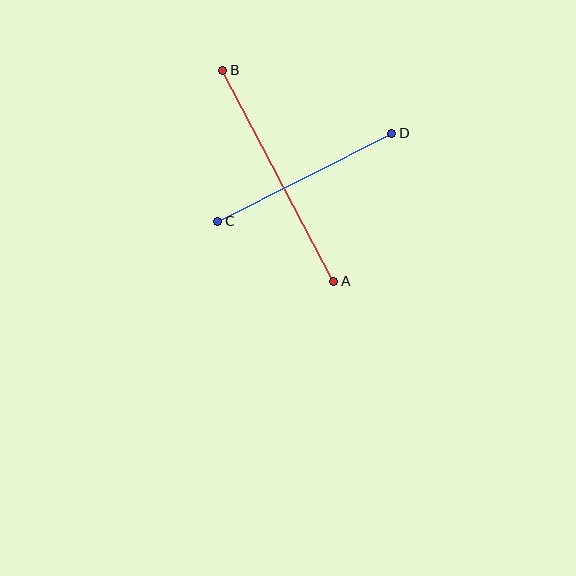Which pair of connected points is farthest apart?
Points A and B are farthest apart.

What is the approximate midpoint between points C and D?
The midpoint is at approximately (305, 177) pixels.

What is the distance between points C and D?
The distance is approximately 195 pixels.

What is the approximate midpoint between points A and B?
The midpoint is at approximately (278, 176) pixels.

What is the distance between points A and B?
The distance is approximately 238 pixels.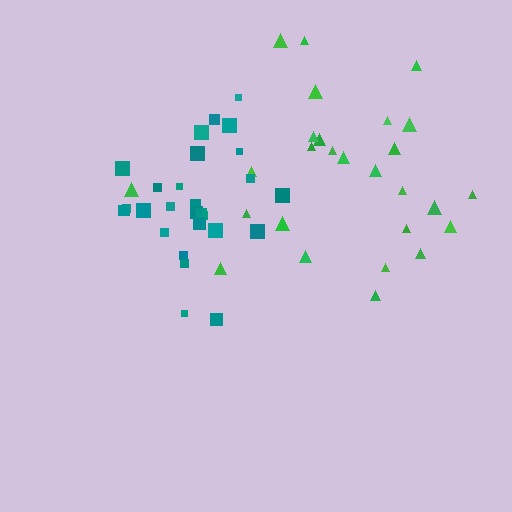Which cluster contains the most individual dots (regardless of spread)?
Teal (29).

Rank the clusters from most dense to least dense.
teal, green.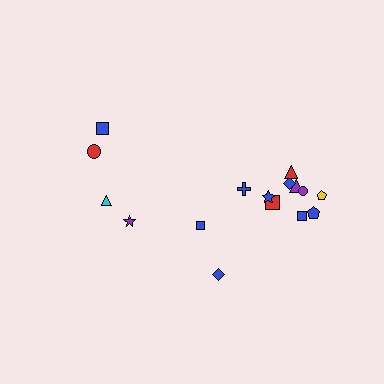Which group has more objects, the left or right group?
The right group.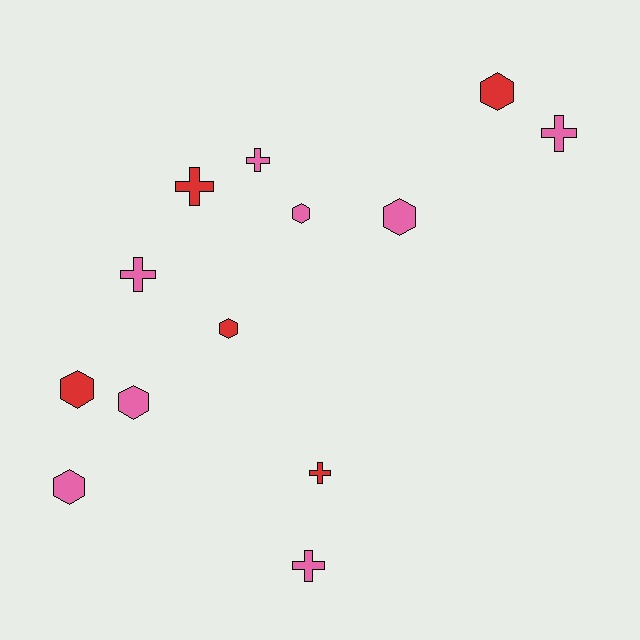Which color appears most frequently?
Pink, with 8 objects.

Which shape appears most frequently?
Hexagon, with 7 objects.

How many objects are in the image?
There are 13 objects.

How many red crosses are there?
There are 2 red crosses.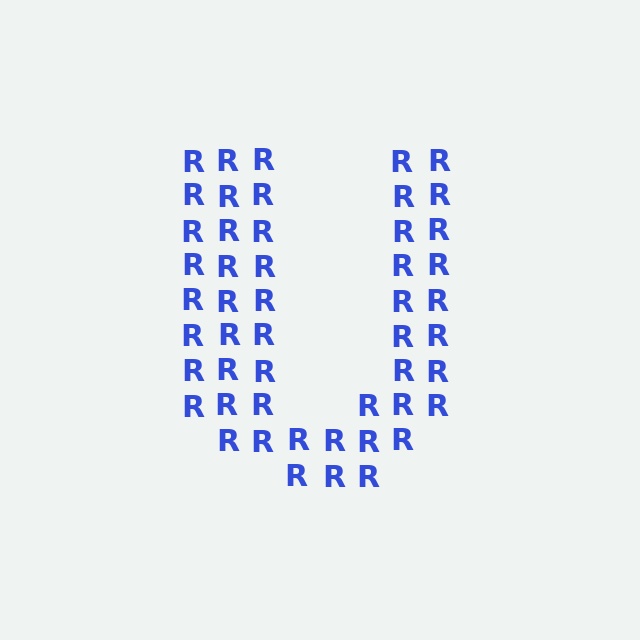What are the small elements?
The small elements are letter R's.